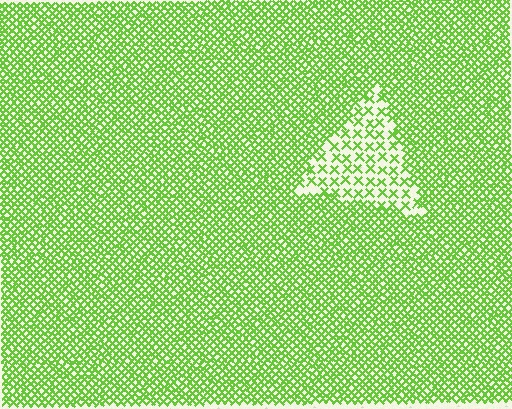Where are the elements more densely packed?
The elements are more densely packed outside the triangle boundary.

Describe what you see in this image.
The image contains small lime elements arranged at two different densities. A triangle-shaped region is visible where the elements are less densely packed than the surrounding area.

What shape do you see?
I see a triangle.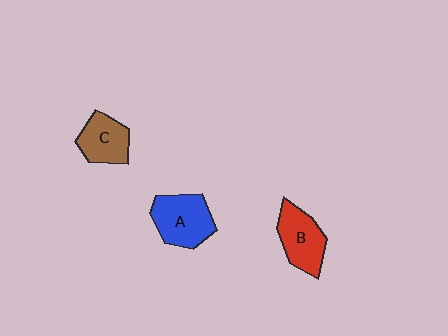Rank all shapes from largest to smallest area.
From largest to smallest: A (blue), B (red), C (brown).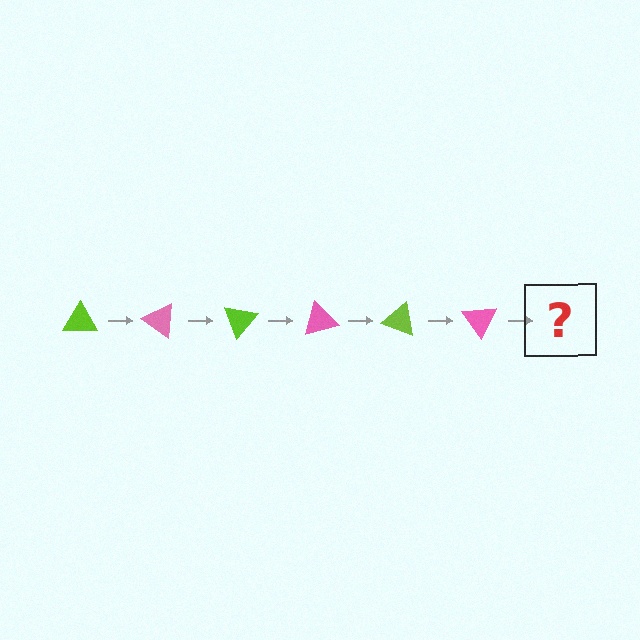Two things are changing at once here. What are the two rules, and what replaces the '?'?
The two rules are that it rotates 35 degrees each step and the color cycles through lime and pink. The '?' should be a lime triangle, rotated 210 degrees from the start.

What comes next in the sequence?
The next element should be a lime triangle, rotated 210 degrees from the start.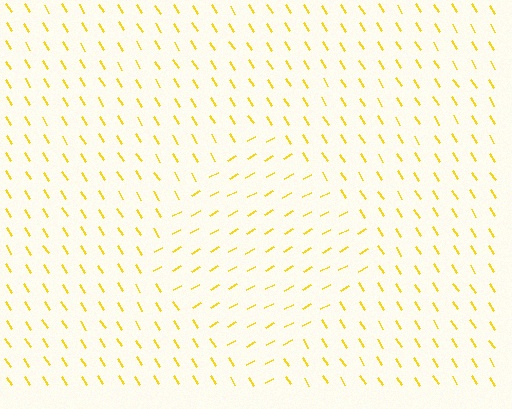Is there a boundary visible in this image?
Yes, there is a texture boundary formed by a change in line orientation.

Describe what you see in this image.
The image is filled with small yellow line segments. A diamond region in the image has lines oriented differently from the surrounding lines, creating a visible texture boundary.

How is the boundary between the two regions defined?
The boundary is defined purely by a change in line orientation (approximately 87 degrees difference). All lines are the same color and thickness.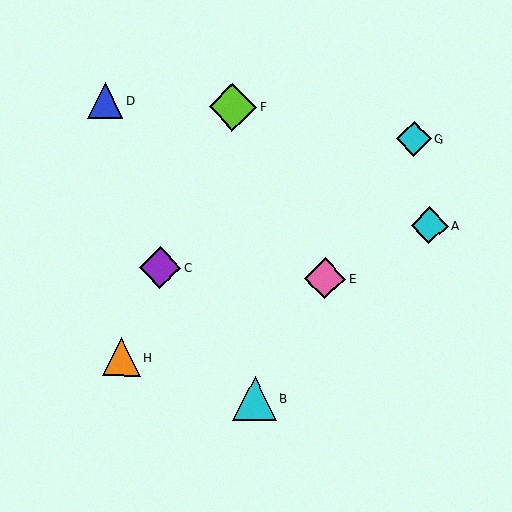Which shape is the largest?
The lime diamond (labeled F) is the largest.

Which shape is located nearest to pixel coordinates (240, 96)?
The lime diamond (labeled F) at (233, 107) is nearest to that location.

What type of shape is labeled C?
Shape C is a purple diamond.